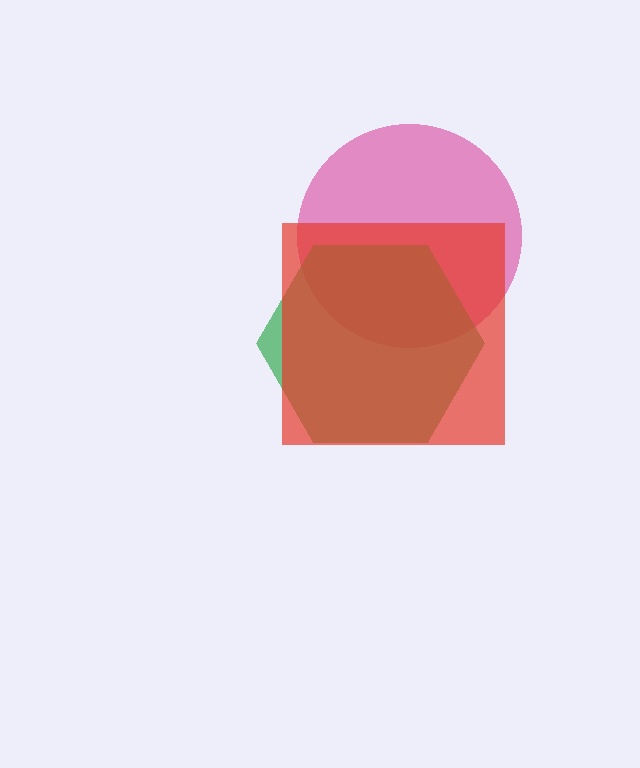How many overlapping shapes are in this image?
There are 3 overlapping shapes in the image.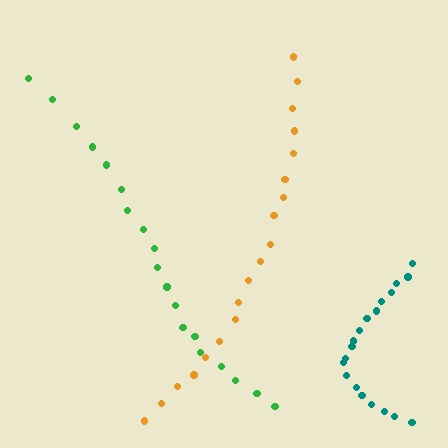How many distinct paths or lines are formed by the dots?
There are 3 distinct paths.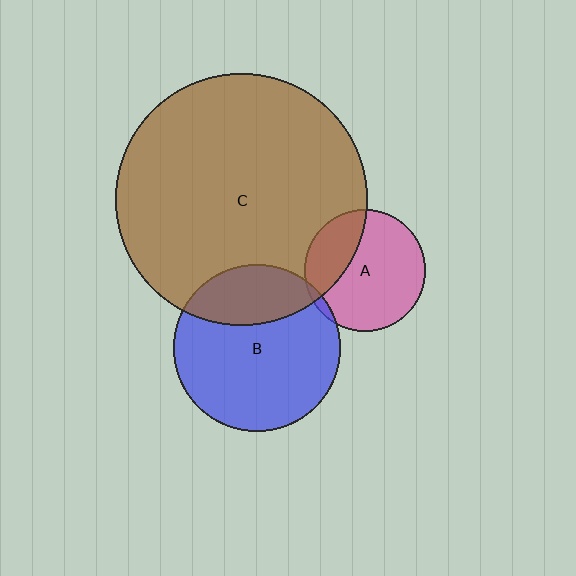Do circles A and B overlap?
Yes.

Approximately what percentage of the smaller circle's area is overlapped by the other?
Approximately 5%.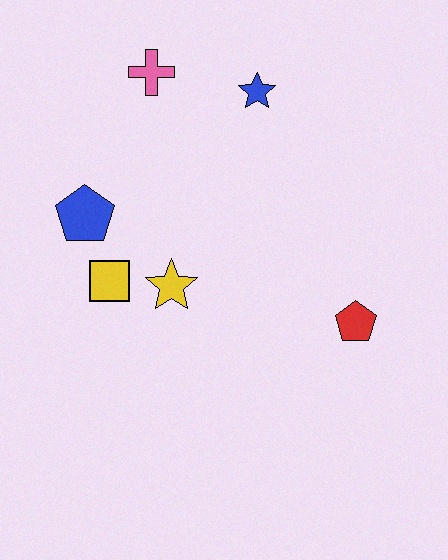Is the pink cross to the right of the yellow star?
No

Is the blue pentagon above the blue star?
No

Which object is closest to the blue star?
The pink cross is closest to the blue star.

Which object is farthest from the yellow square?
The red pentagon is farthest from the yellow square.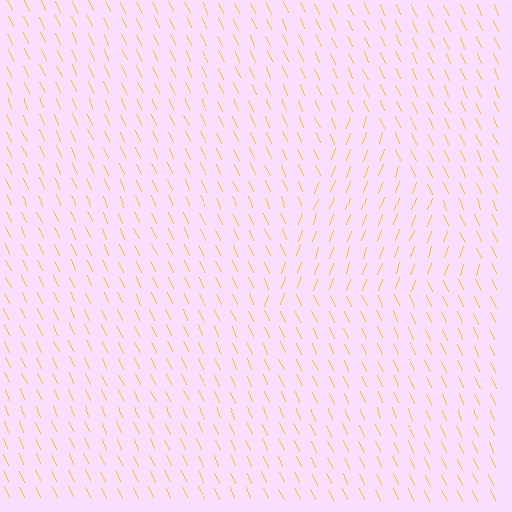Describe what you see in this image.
The image is filled with small yellow line segments. A triangle region in the image has lines oriented differently from the surrounding lines, creating a visible texture boundary.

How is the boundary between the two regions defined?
The boundary is defined purely by a change in line orientation (approximately 45 degrees difference). All lines are the same color and thickness.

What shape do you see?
I see a triangle.